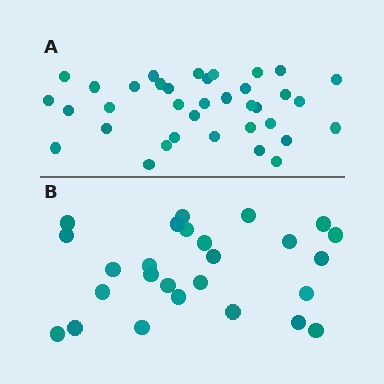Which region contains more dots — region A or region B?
Region A (the top region) has more dots.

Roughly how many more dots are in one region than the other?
Region A has roughly 10 or so more dots than region B.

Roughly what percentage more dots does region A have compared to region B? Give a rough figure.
About 40% more.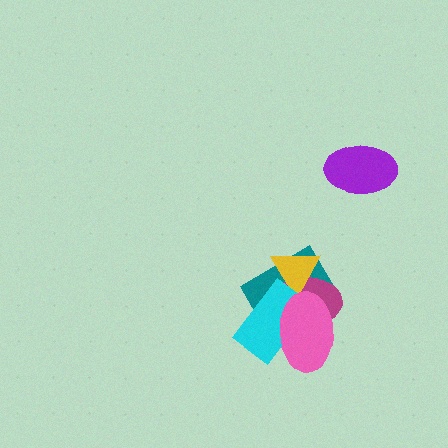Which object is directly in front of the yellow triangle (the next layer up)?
The cyan rectangle is directly in front of the yellow triangle.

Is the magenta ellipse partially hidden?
Yes, it is partially covered by another shape.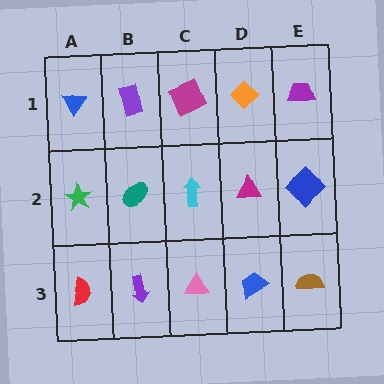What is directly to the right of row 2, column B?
A cyan arrow.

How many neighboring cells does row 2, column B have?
4.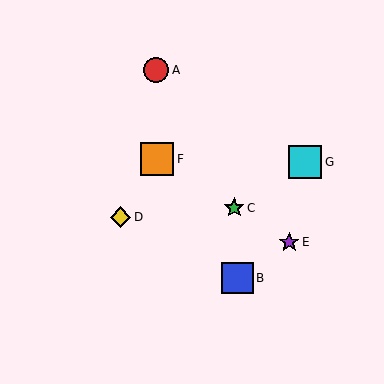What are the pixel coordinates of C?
Object C is at (234, 208).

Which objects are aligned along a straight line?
Objects C, E, F are aligned along a straight line.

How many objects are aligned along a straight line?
3 objects (C, E, F) are aligned along a straight line.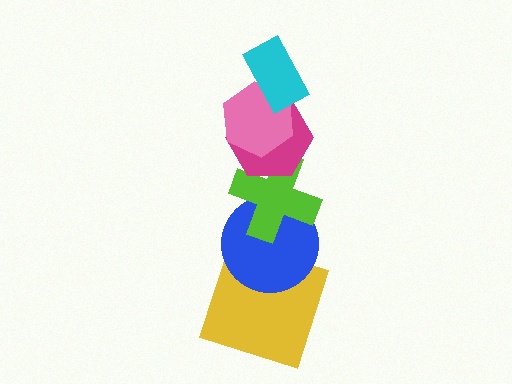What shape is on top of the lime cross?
The magenta hexagon is on top of the lime cross.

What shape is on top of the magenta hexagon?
The pink hexagon is on top of the magenta hexagon.